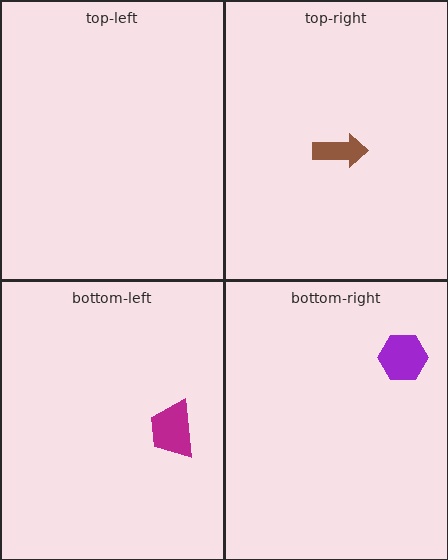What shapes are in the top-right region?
The brown arrow.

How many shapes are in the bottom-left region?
1.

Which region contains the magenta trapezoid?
The bottom-left region.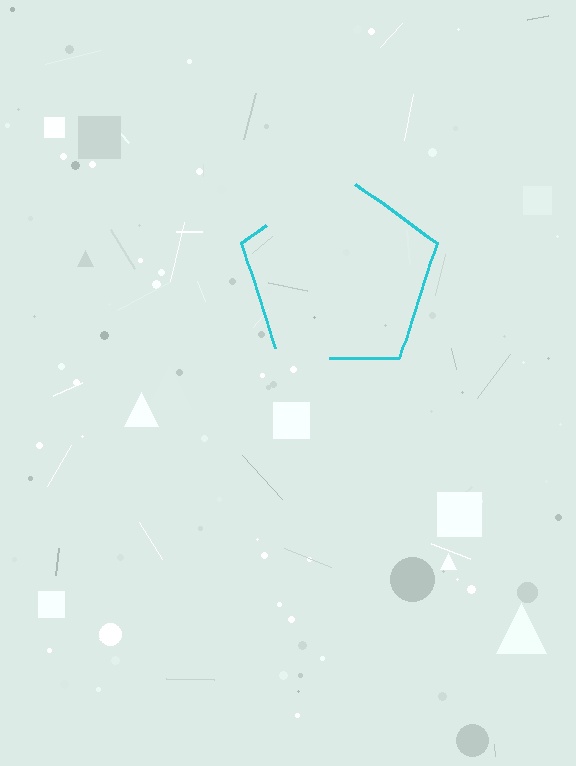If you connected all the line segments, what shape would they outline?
They would outline a pentagon.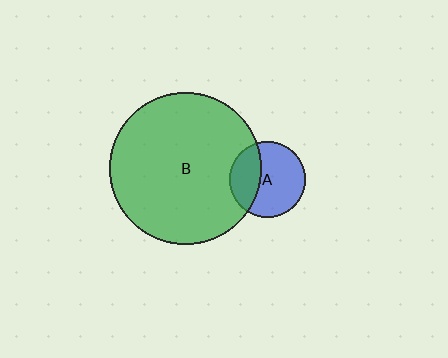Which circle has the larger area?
Circle B (green).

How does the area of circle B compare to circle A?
Approximately 4.0 times.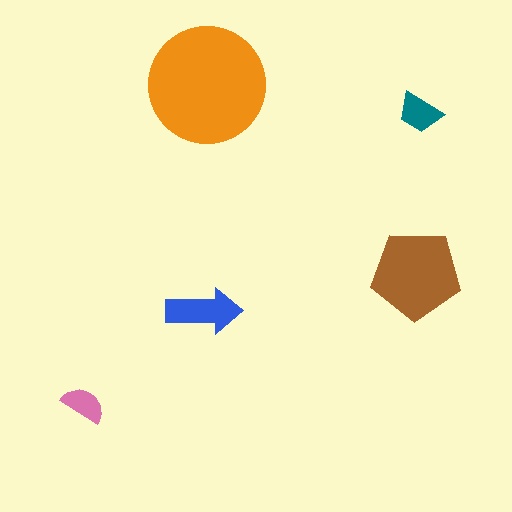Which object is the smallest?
The pink semicircle.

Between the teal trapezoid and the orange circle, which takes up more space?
The orange circle.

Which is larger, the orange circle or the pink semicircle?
The orange circle.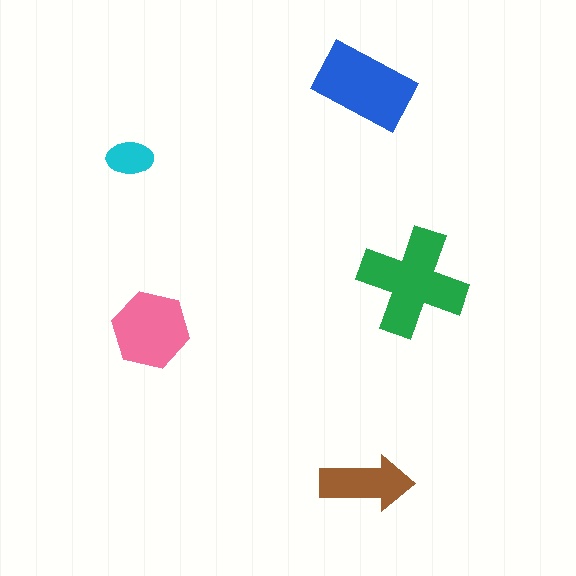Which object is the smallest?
The cyan ellipse.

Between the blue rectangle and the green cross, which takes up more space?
The green cross.